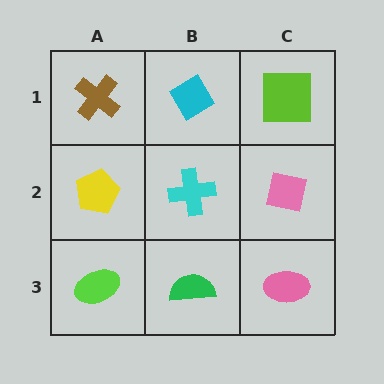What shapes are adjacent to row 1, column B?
A cyan cross (row 2, column B), a brown cross (row 1, column A), a lime square (row 1, column C).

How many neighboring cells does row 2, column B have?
4.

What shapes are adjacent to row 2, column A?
A brown cross (row 1, column A), a lime ellipse (row 3, column A), a cyan cross (row 2, column B).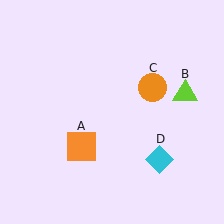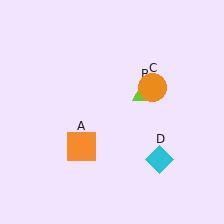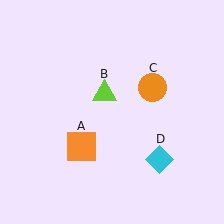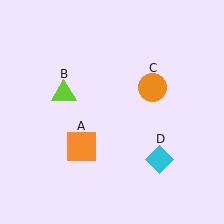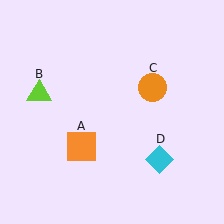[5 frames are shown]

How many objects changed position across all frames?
1 object changed position: lime triangle (object B).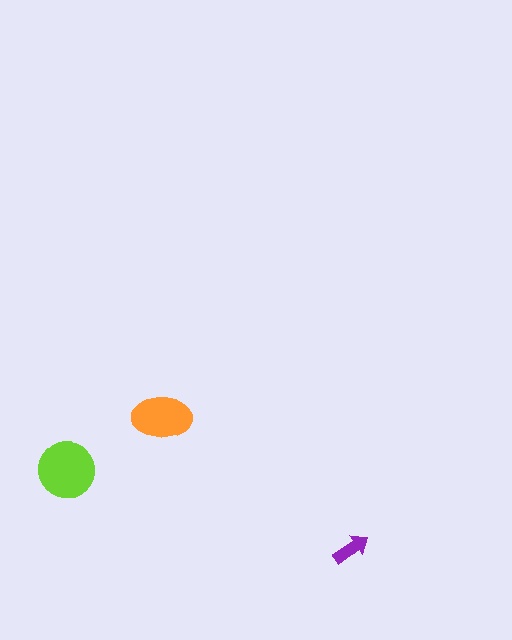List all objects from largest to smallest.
The lime circle, the orange ellipse, the purple arrow.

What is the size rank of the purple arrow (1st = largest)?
3rd.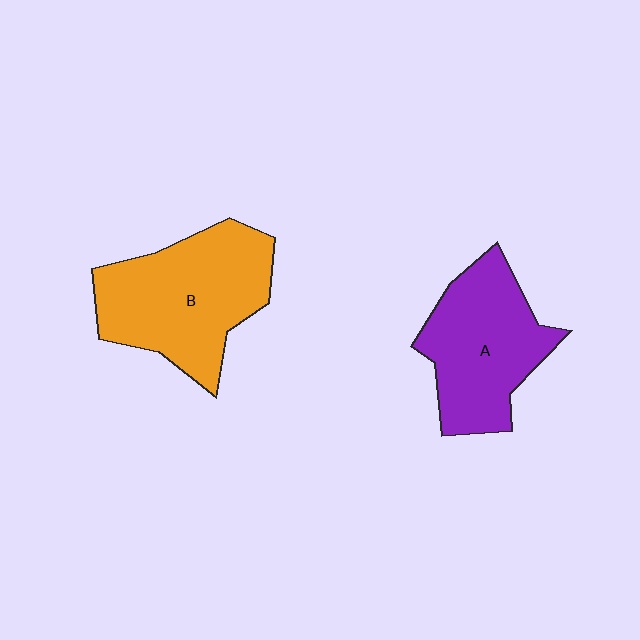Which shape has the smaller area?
Shape A (purple).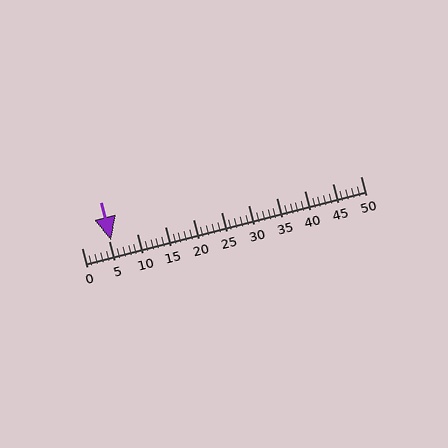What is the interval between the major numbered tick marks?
The major tick marks are spaced 5 units apart.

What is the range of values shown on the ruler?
The ruler shows values from 0 to 50.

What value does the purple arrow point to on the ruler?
The purple arrow points to approximately 5.